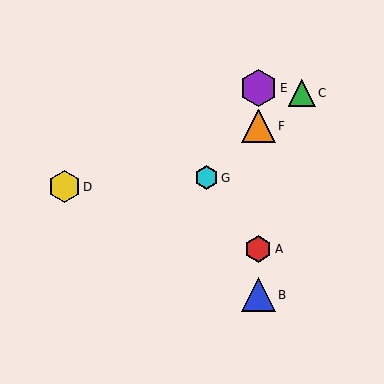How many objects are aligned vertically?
4 objects (A, B, E, F) are aligned vertically.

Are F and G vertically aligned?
No, F is at x≈258 and G is at x≈206.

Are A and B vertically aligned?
Yes, both are at x≈258.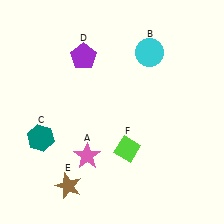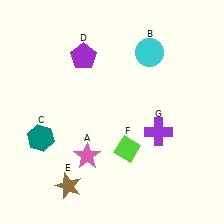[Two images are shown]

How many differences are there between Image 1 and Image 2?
There is 1 difference between the two images.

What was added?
A purple cross (G) was added in Image 2.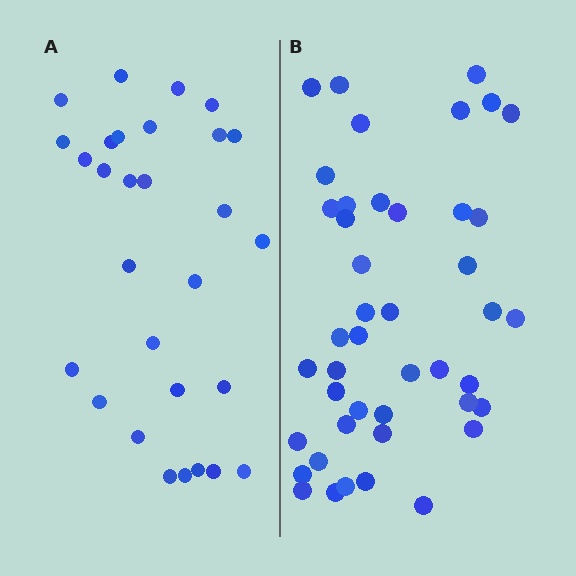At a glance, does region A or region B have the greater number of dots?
Region B (the right region) has more dots.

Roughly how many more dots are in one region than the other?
Region B has approximately 15 more dots than region A.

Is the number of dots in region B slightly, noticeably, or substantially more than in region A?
Region B has substantially more. The ratio is roughly 1.5 to 1.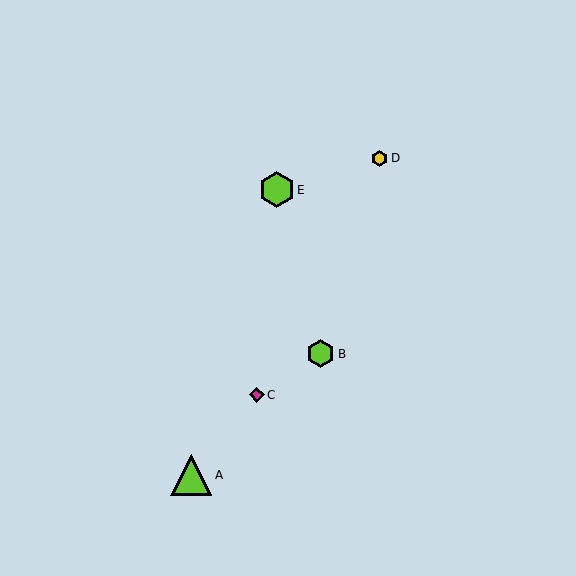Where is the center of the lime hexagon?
The center of the lime hexagon is at (277, 190).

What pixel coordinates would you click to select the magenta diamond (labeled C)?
Click at (257, 395) to select the magenta diamond C.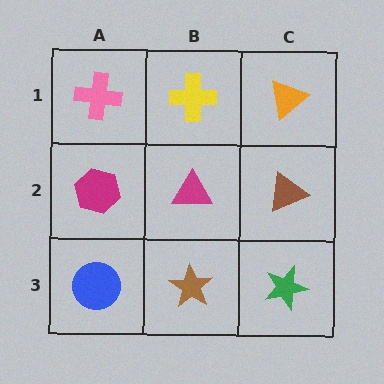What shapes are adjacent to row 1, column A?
A magenta hexagon (row 2, column A), a yellow cross (row 1, column B).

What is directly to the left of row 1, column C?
A yellow cross.